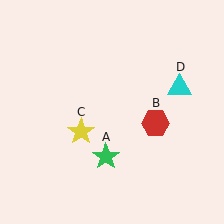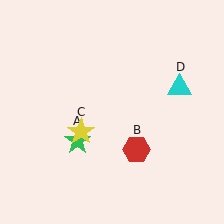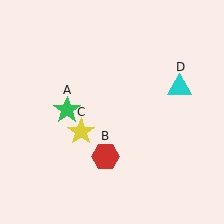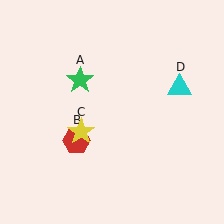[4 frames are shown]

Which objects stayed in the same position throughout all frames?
Yellow star (object C) and cyan triangle (object D) remained stationary.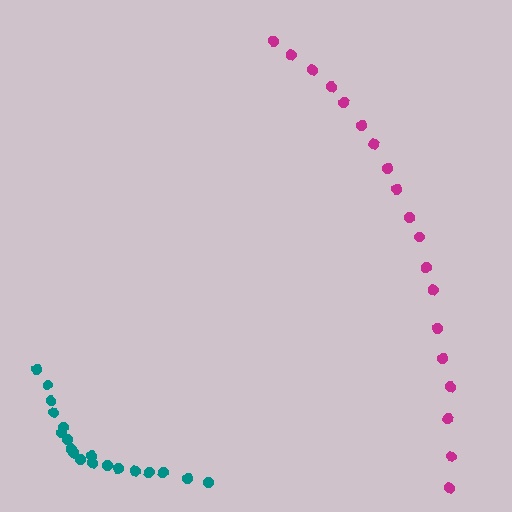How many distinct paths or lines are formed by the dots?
There are 2 distinct paths.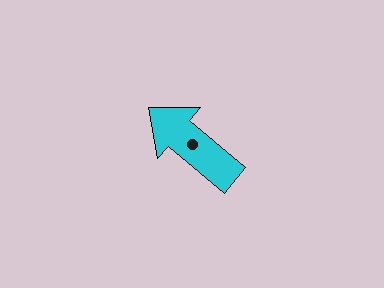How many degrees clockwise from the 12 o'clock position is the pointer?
Approximately 310 degrees.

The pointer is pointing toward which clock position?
Roughly 10 o'clock.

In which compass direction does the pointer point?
Northwest.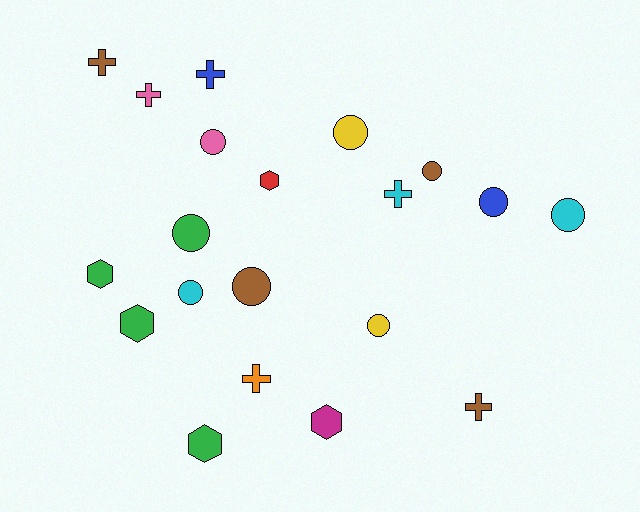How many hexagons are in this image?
There are 5 hexagons.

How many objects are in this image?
There are 20 objects.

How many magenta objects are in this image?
There is 1 magenta object.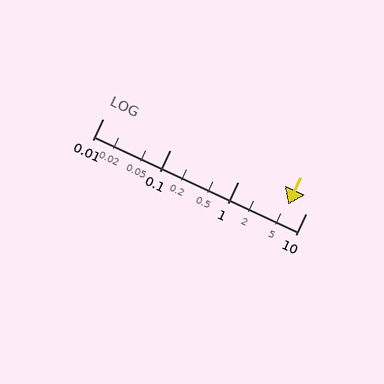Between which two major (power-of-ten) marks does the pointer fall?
The pointer is between 1 and 10.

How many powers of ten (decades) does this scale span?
The scale spans 3 decades, from 0.01 to 10.